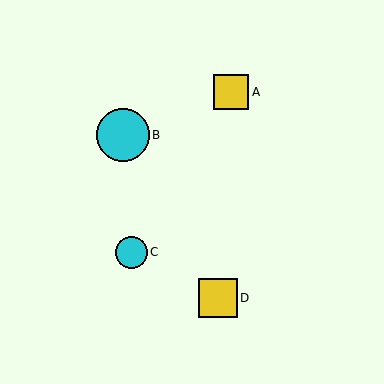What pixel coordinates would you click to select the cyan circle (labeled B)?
Click at (123, 135) to select the cyan circle B.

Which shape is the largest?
The cyan circle (labeled B) is the largest.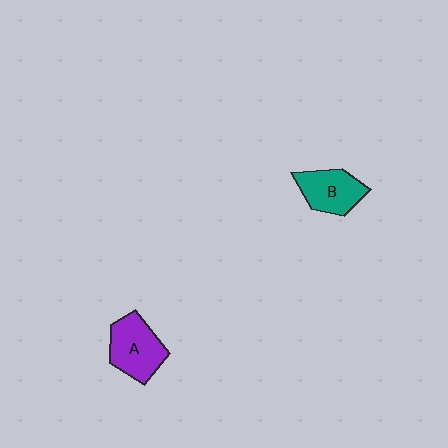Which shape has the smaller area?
Shape B (teal).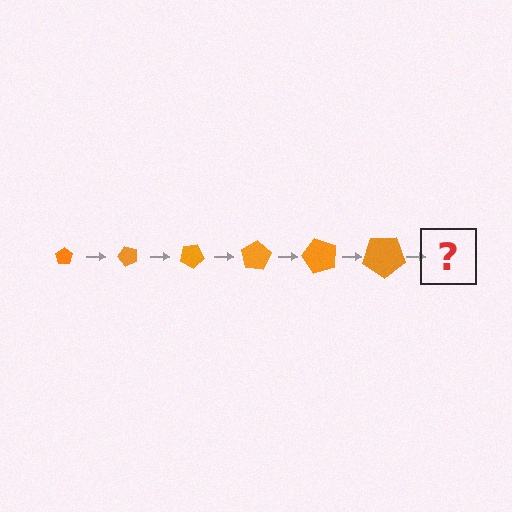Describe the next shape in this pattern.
It should be a pentagon, larger than the previous one and rotated 300 degrees from the start.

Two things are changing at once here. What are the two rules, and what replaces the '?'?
The two rules are that the pentagon grows larger each step and it rotates 50 degrees each step. The '?' should be a pentagon, larger than the previous one and rotated 300 degrees from the start.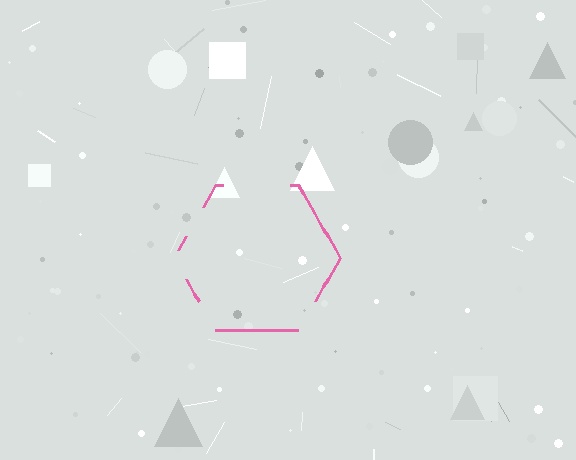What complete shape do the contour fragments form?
The contour fragments form a hexagon.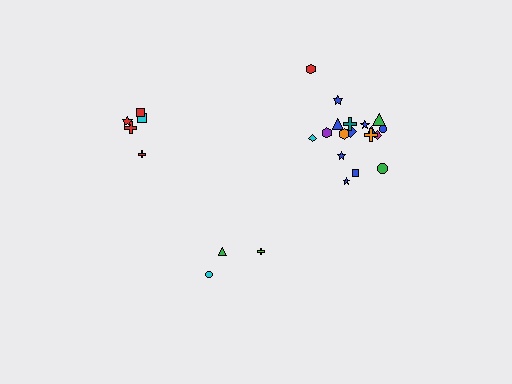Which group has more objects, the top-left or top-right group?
The top-right group.